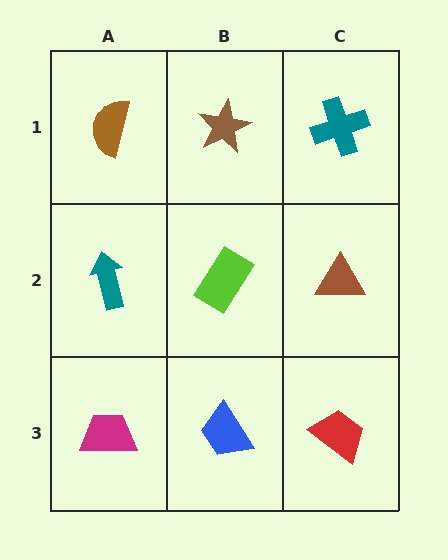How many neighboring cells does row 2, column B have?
4.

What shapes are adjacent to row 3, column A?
A teal arrow (row 2, column A), a blue trapezoid (row 3, column B).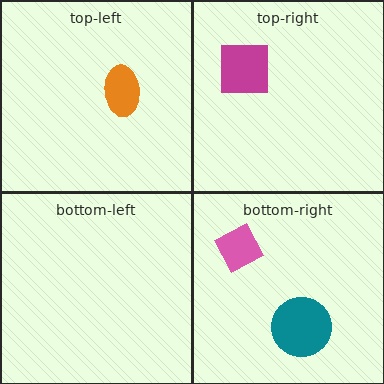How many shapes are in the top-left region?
1.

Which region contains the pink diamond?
The bottom-right region.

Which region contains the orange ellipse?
The top-left region.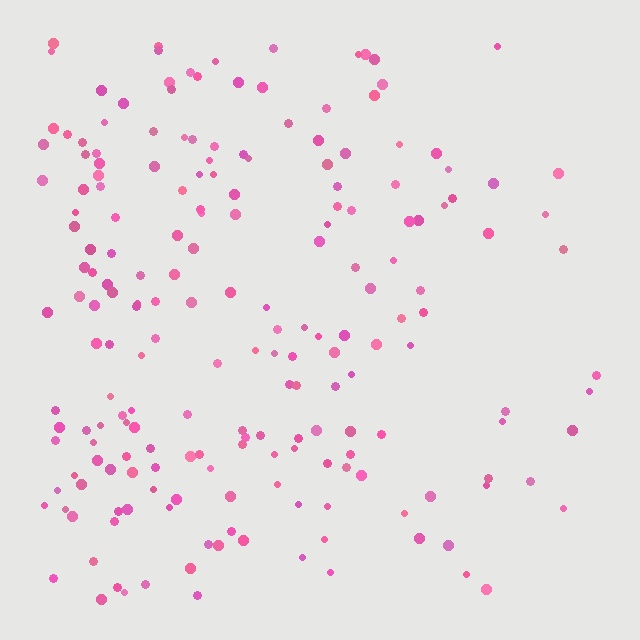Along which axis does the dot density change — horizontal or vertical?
Horizontal.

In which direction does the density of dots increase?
From right to left, with the left side densest.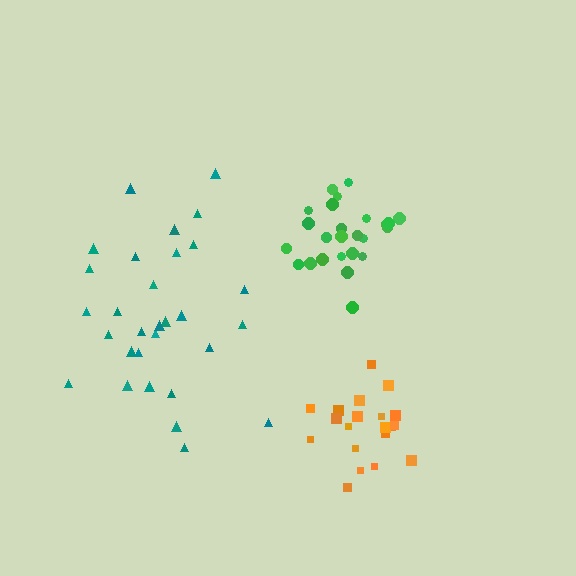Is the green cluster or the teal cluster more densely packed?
Green.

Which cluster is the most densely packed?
Green.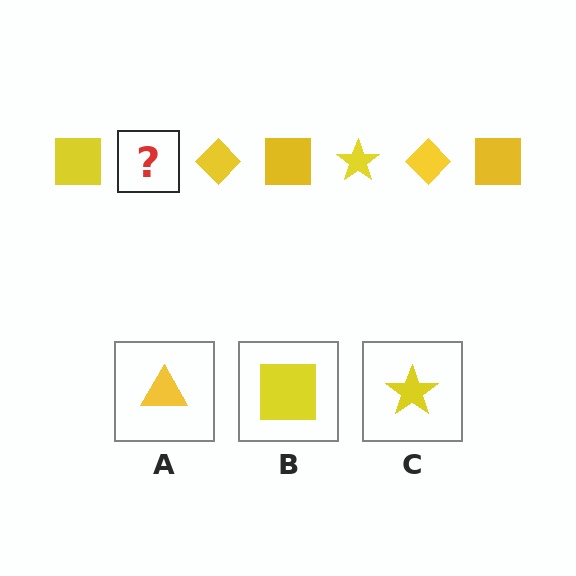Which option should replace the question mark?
Option C.